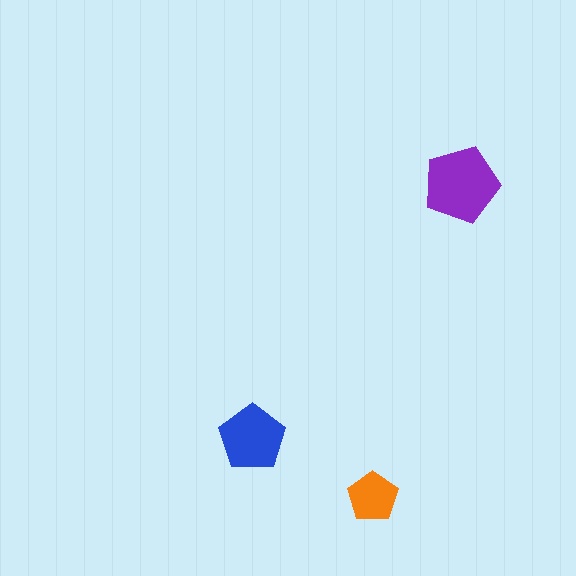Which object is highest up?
The purple pentagon is topmost.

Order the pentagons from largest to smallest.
the purple one, the blue one, the orange one.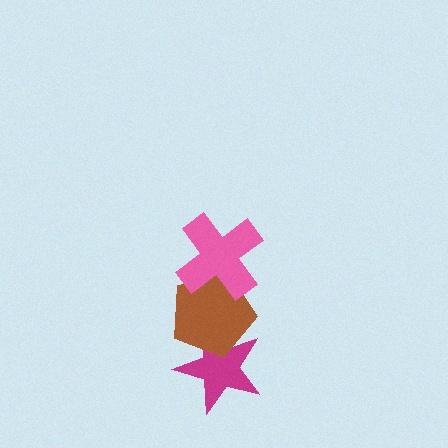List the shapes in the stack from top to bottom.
From top to bottom: the pink cross, the brown pentagon, the magenta star.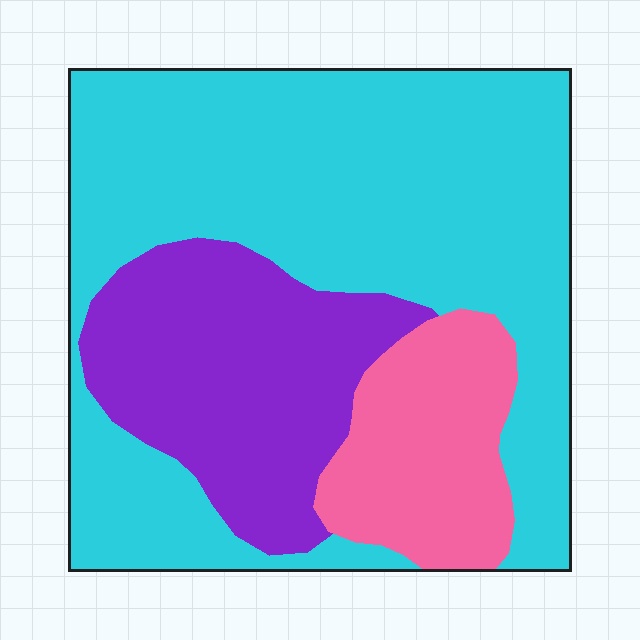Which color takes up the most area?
Cyan, at roughly 60%.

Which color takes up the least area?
Pink, at roughly 15%.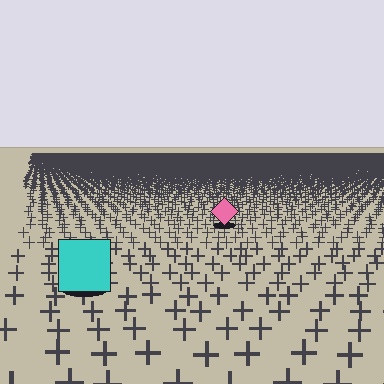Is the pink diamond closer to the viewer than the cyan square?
No. The cyan square is closer — you can tell from the texture gradient: the ground texture is coarser near it.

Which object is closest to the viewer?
The cyan square is closest. The texture marks near it are larger and more spread out.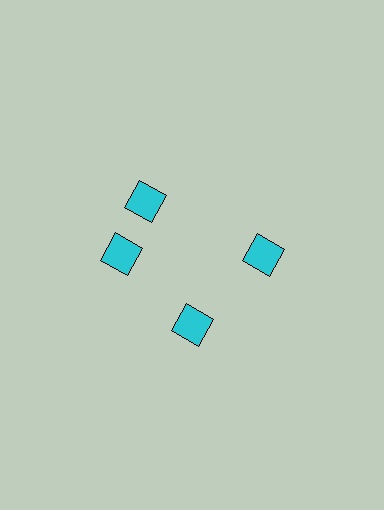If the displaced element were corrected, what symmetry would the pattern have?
It would have 4-fold rotational symmetry — the pattern would map onto itself every 90 degrees.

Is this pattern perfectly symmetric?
No. The 4 cyan diamonds are arranged in a ring, but one element near the 12 o'clock position is rotated out of alignment along the ring, breaking the 4-fold rotational symmetry.